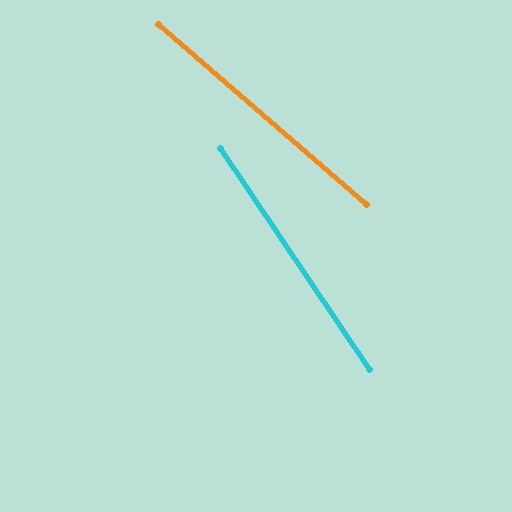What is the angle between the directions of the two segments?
Approximately 15 degrees.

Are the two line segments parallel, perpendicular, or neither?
Neither parallel nor perpendicular — they differ by about 15°.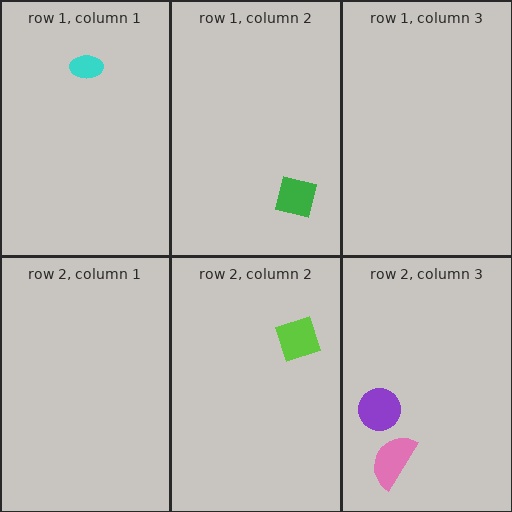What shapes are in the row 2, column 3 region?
The pink semicircle, the purple circle.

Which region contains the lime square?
The row 2, column 2 region.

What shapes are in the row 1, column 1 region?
The cyan ellipse.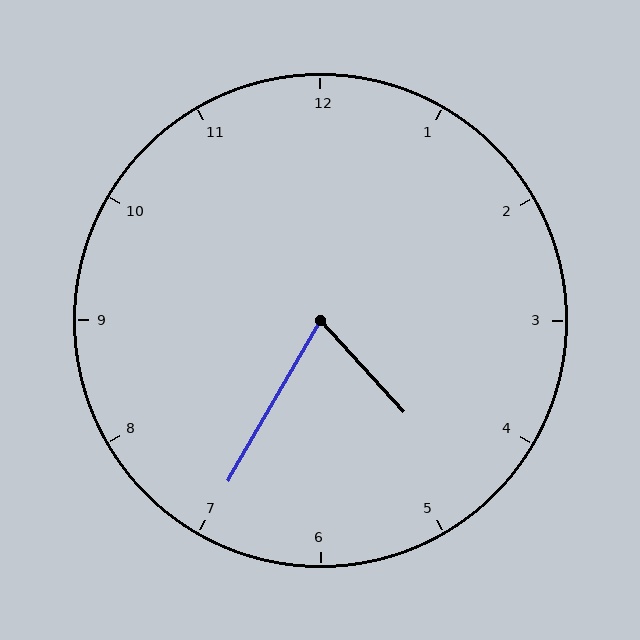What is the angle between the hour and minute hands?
Approximately 72 degrees.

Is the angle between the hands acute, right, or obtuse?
It is acute.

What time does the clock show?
4:35.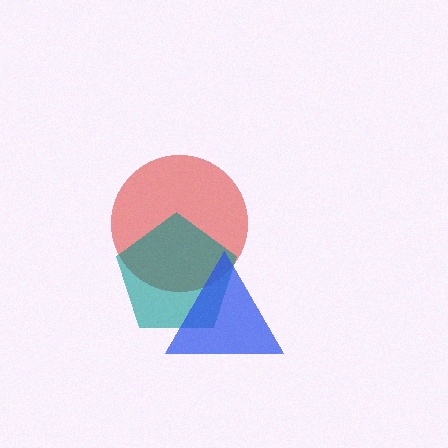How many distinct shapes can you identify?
There are 3 distinct shapes: a red circle, a teal pentagon, a blue triangle.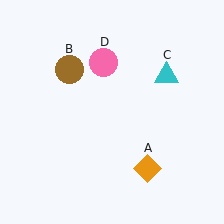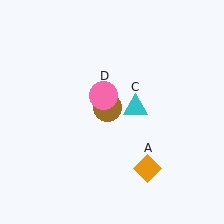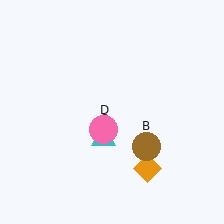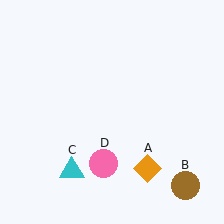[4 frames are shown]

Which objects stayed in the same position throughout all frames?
Orange diamond (object A) remained stationary.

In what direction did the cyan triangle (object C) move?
The cyan triangle (object C) moved down and to the left.